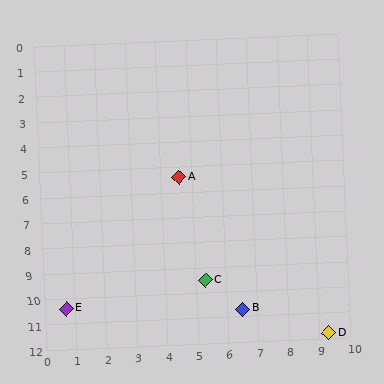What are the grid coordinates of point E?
Point E is at approximately (0.7, 10.4).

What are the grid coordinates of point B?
Point B is at approximately (6.5, 10.7).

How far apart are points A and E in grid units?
Points A and E are about 6.3 grid units apart.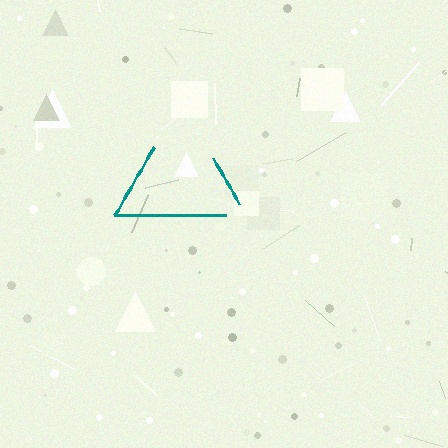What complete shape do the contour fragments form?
The contour fragments form a triangle.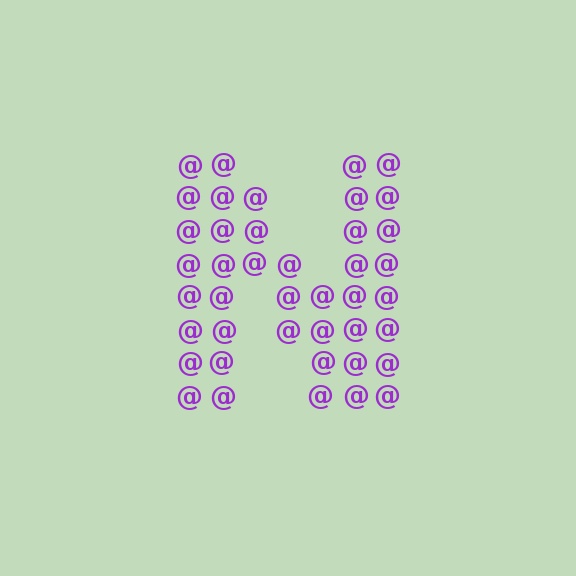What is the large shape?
The large shape is the letter N.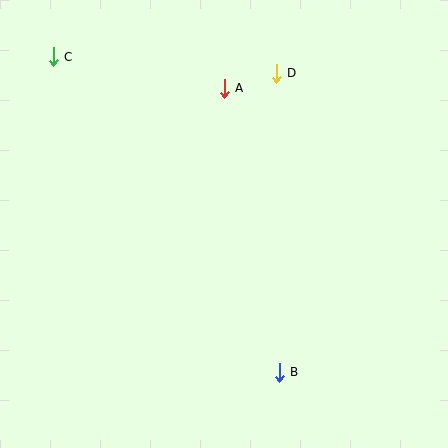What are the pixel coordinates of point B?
Point B is at (279, 372).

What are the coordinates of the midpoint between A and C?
The midpoint between A and C is at (139, 72).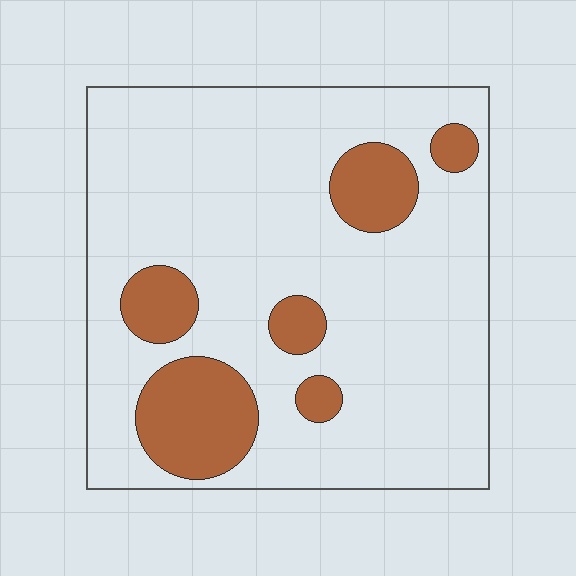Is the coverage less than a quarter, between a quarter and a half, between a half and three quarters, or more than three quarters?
Less than a quarter.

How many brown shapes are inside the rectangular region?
6.